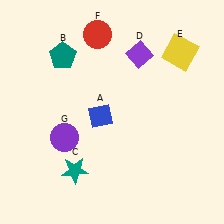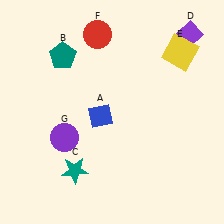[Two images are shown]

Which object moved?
The purple diamond (D) moved right.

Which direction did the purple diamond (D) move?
The purple diamond (D) moved right.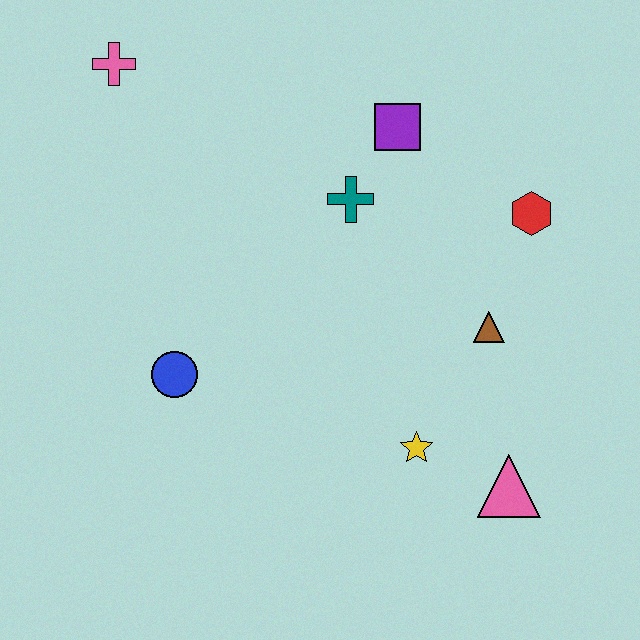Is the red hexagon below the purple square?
Yes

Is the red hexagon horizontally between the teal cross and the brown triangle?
No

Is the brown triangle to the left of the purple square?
No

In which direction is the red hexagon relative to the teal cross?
The red hexagon is to the right of the teal cross.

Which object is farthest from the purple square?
The pink triangle is farthest from the purple square.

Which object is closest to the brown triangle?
The red hexagon is closest to the brown triangle.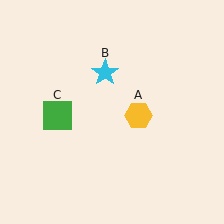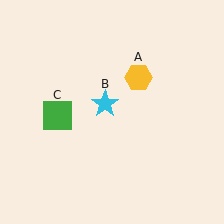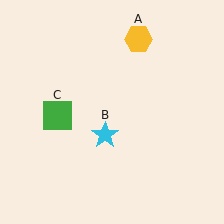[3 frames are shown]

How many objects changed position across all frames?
2 objects changed position: yellow hexagon (object A), cyan star (object B).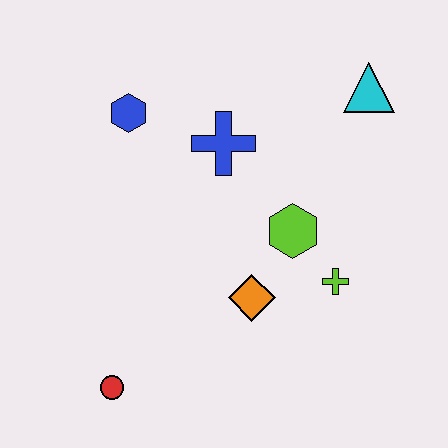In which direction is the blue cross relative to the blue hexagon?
The blue cross is to the right of the blue hexagon.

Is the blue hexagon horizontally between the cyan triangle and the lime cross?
No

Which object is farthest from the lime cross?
The blue hexagon is farthest from the lime cross.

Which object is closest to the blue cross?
The blue hexagon is closest to the blue cross.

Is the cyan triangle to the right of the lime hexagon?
Yes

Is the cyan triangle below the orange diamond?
No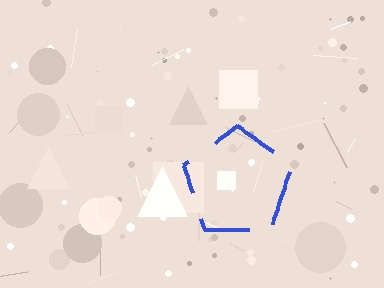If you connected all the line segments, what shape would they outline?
They would outline a pentagon.